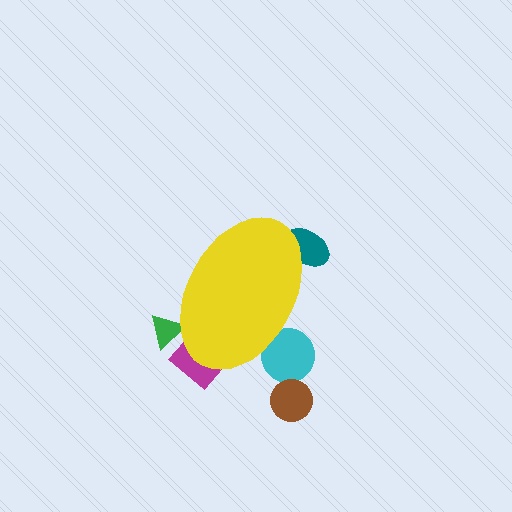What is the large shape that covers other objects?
A yellow ellipse.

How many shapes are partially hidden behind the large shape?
4 shapes are partially hidden.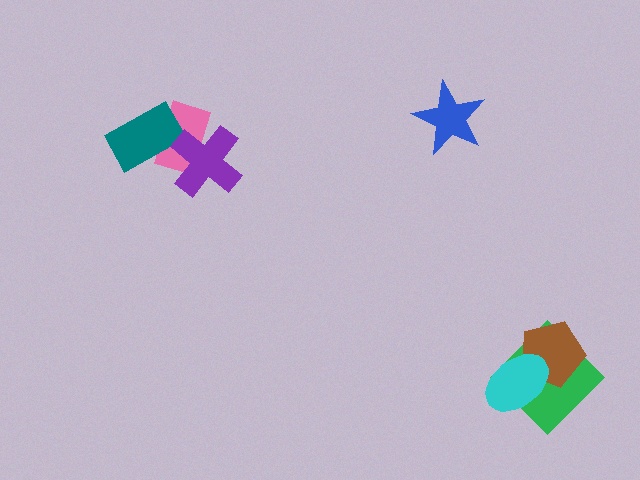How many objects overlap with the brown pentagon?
2 objects overlap with the brown pentagon.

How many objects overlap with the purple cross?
1 object overlaps with the purple cross.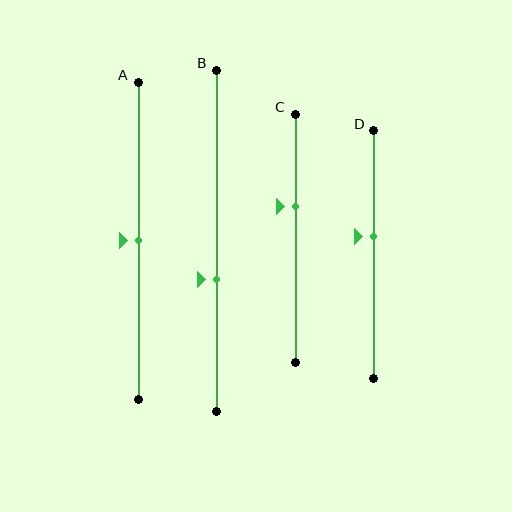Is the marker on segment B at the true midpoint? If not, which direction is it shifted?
No, the marker on segment B is shifted downward by about 11% of the segment length.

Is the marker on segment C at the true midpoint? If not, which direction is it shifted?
No, the marker on segment C is shifted upward by about 13% of the segment length.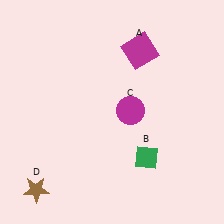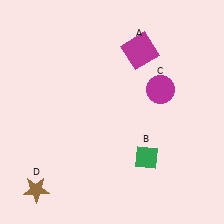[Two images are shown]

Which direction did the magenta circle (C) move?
The magenta circle (C) moved right.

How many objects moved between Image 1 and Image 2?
1 object moved between the two images.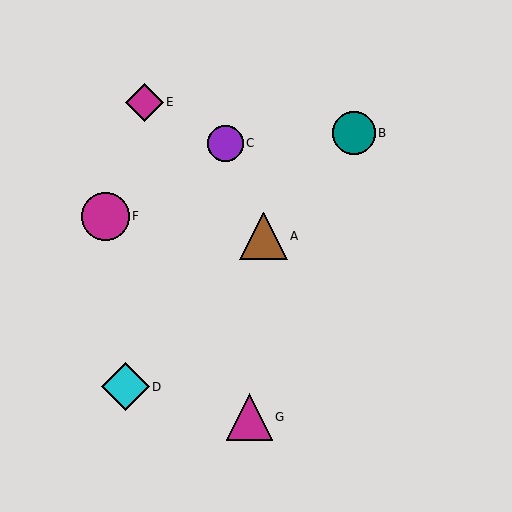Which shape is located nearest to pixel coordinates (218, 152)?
The purple circle (labeled C) at (225, 143) is nearest to that location.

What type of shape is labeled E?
Shape E is a magenta diamond.